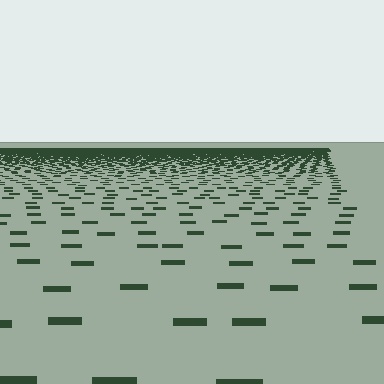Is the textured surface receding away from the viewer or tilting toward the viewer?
The surface is receding away from the viewer. Texture elements get smaller and denser toward the top.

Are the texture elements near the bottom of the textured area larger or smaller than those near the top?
Larger. Near the bottom, elements are closer to the viewer and appear at a bigger on-screen size.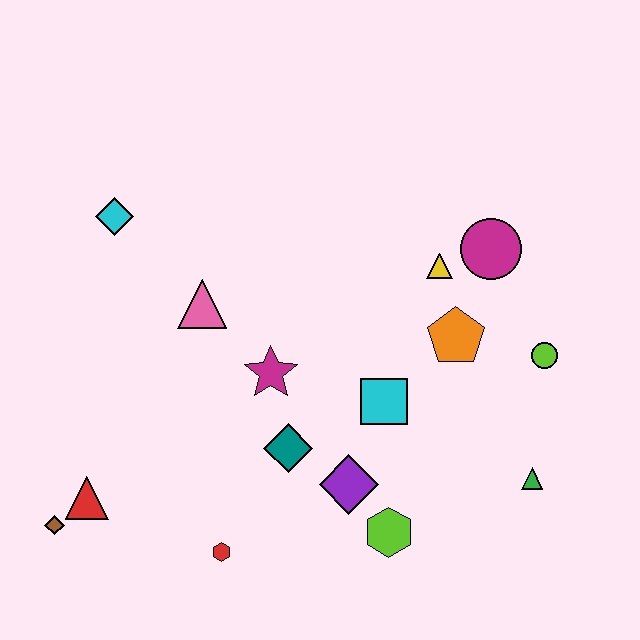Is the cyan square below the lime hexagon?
No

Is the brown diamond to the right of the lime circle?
No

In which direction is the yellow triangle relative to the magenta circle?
The yellow triangle is to the left of the magenta circle.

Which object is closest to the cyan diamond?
The pink triangle is closest to the cyan diamond.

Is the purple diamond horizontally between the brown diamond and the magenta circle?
Yes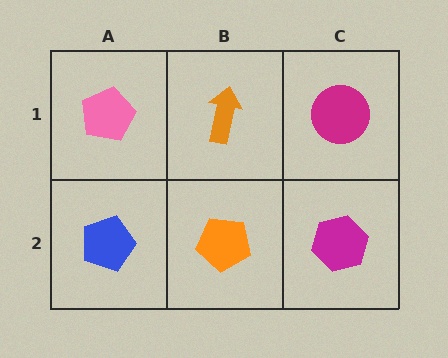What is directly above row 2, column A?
A pink pentagon.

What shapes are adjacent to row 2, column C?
A magenta circle (row 1, column C), an orange pentagon (row 2, column B).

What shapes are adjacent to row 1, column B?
An orange pentagon (row 2, column B), a pink pentagon (row 1, column A), a magenta circle (row 1, column C).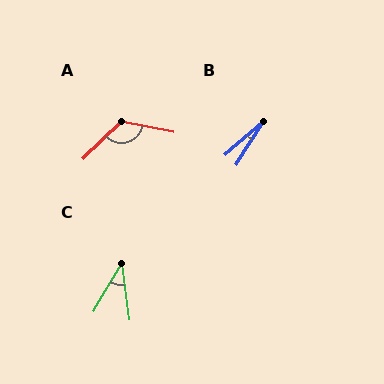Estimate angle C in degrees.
Approximately 38 degrees.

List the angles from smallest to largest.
B (17°), C (38°), A (124°).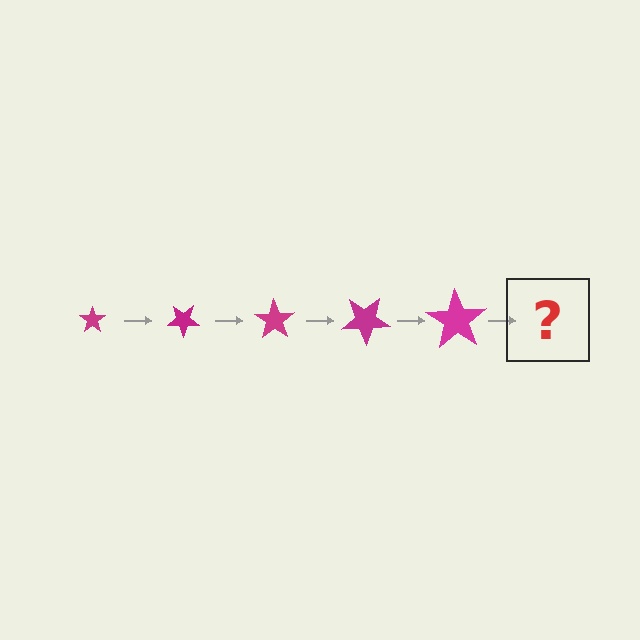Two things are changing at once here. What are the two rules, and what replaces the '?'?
The two rules are that the star grows larger each step and it rotates 35 degrees each step. The '?' should be a star, larger than the previous one and rotated 175 degrees from the start.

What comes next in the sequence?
The next element should be a star, larger than the previous one and rotated 175 degrees from the start.